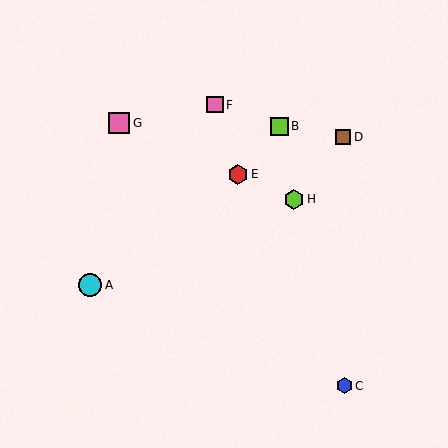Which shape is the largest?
The cyan circle (labeled A) is the largest.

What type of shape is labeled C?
Shape C is a blue hexagon.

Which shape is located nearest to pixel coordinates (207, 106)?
The pink square (labeled F) at (215, 105) is nearest to that location.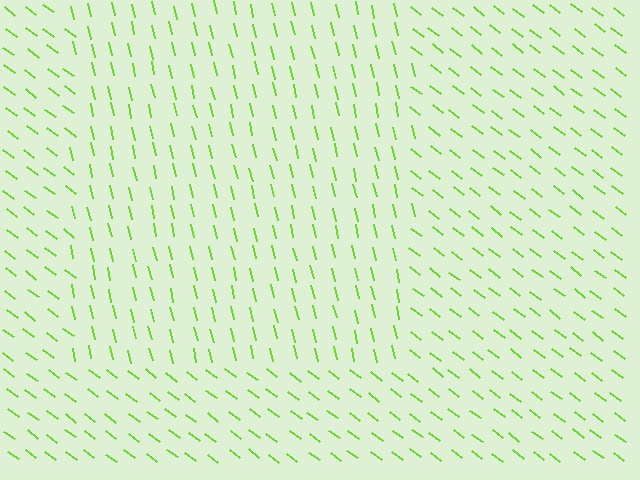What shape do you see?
I see a rectangle.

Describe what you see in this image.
The image is filled with small lime line segments. A rectangle region in the image has lines oriented differently from the surrounding lines, creating a visible texture boundary.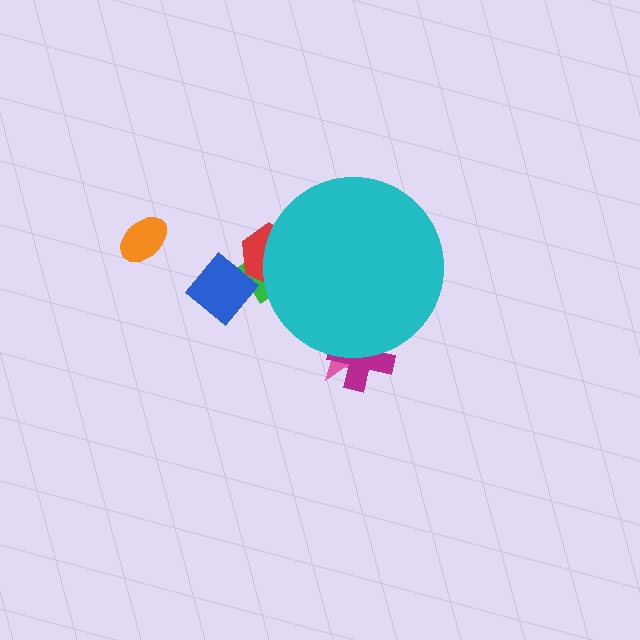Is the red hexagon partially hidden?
Yes, the red hexagon is partially hidden behind the cyan circle.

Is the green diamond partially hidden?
Yes, the green diamond is partially hidden behind the cyan circle.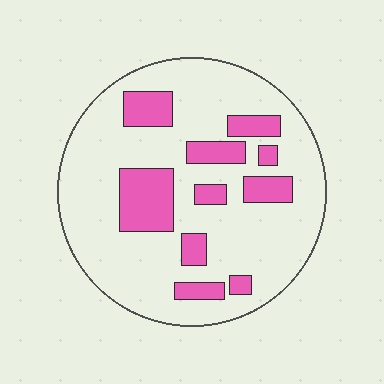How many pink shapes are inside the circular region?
10.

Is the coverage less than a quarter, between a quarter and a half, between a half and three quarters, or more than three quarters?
Less than a quarter.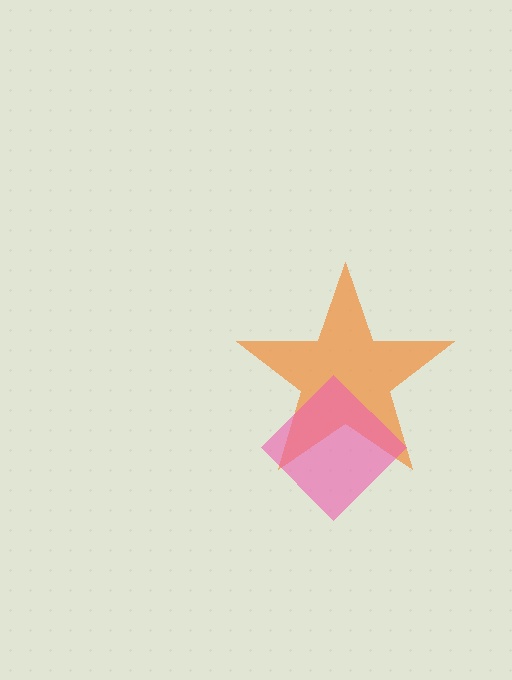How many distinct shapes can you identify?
There are 2 distinct shapes: an orange star, a pink diamond.